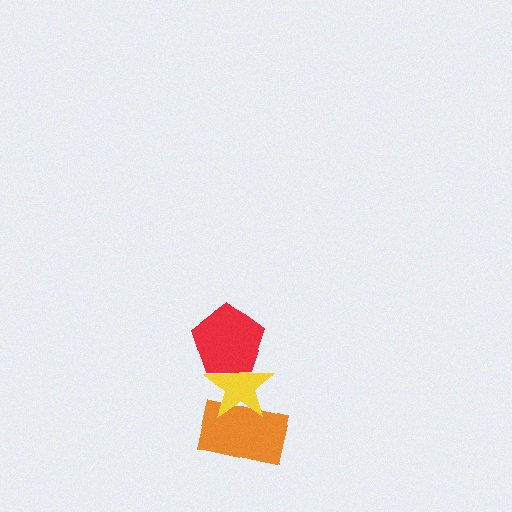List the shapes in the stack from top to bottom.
From top to bottom: the red pentagon, the yellow star, the orange rectangle.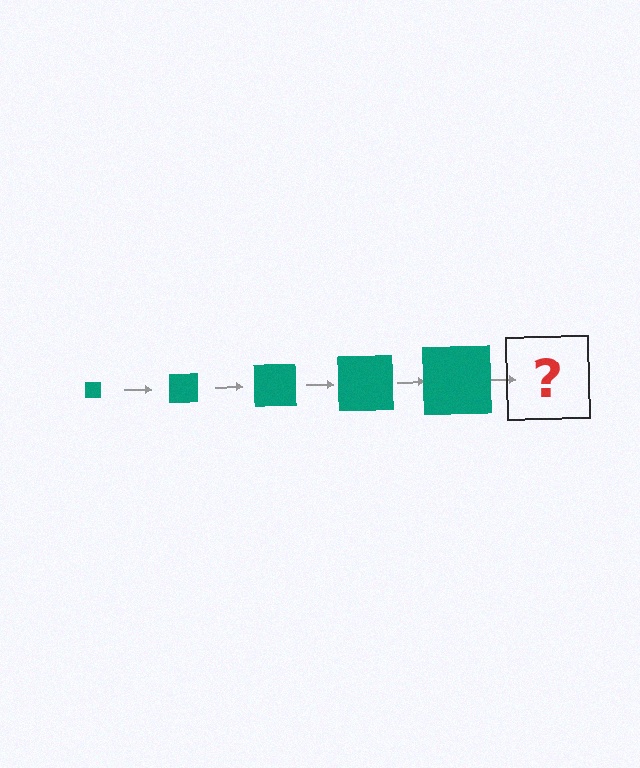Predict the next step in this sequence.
The next step is a teal square, larger than the previous one.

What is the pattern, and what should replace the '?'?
The pattern is that the square gets progressively larger each step. The '?' should be a teal square, larger than the previous one.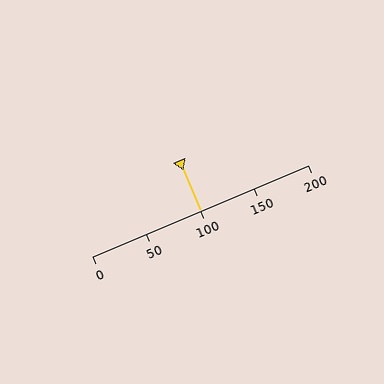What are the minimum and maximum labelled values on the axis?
The axis runs from 0 to 200.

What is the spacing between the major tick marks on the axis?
The major ticks are spaced 50 apart.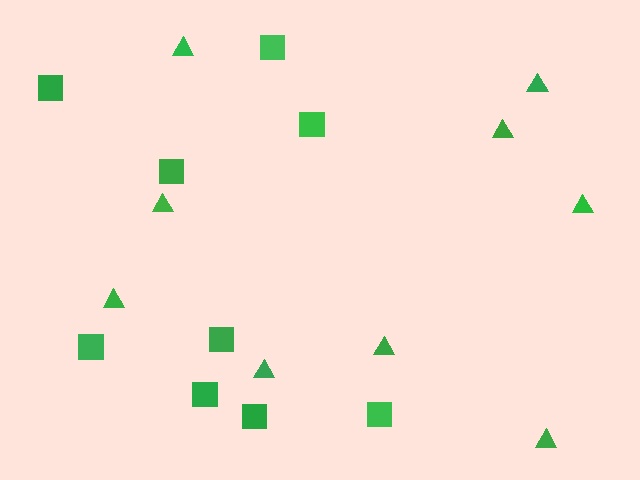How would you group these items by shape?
There are 2 groups: one group of triangles (9) and one group of squares (9).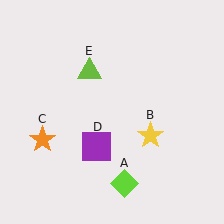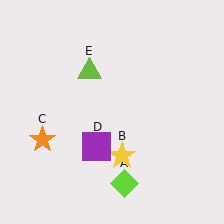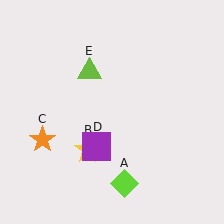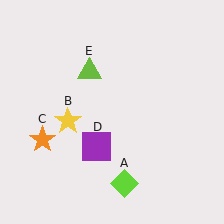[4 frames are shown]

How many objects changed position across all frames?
1 object changed position: yellow star (object B).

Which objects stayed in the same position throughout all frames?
Lime diamond (object A) and orange star (object C) and purple square (object D) and lime triangle (object E) remained stationary.